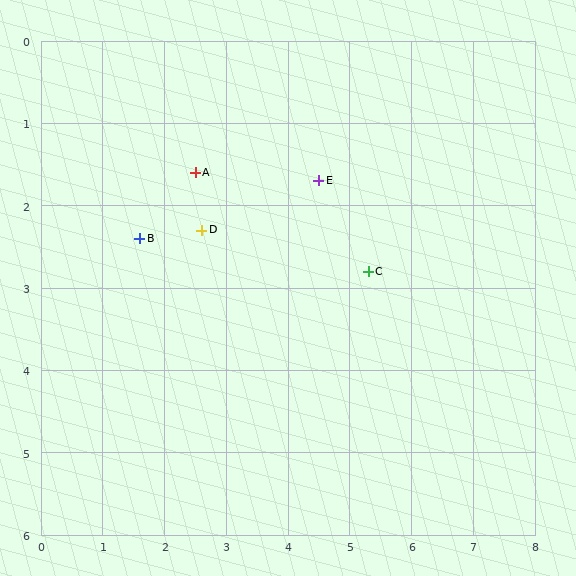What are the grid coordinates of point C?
Point C is at approximately (5.3, 2.8).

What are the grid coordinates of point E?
Point E is at approximately (4.5, 1.7).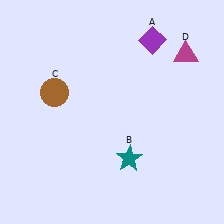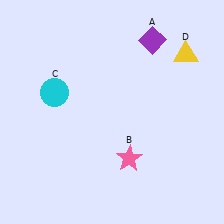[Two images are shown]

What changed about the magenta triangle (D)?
In Image 1, D is magenta. In Image 2, it changed to yellow.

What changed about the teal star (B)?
In Image 1, B is teal. In Image 2, it changed to pink.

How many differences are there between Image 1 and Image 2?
There are 3 differences between the two images.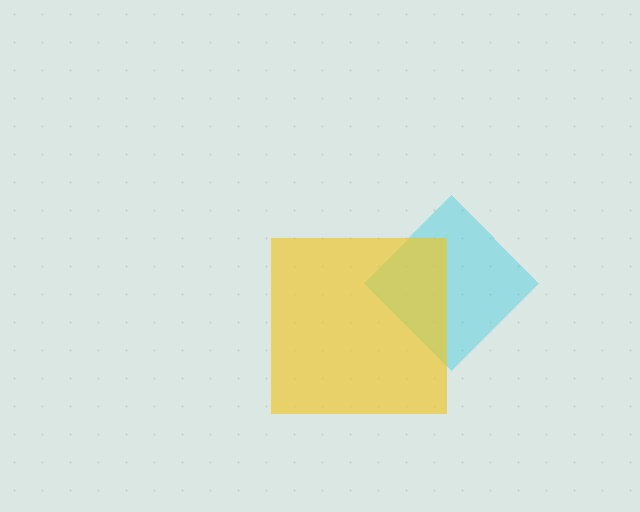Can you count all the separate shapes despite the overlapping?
Yes, there are 2 separate shapes.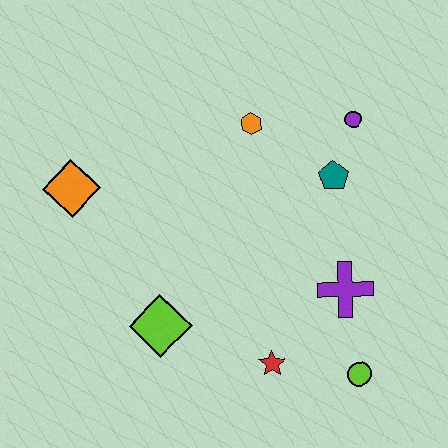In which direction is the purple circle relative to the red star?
The purple circle is above the red star.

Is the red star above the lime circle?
Yes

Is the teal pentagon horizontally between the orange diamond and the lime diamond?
No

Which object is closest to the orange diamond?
The lime diamond is closest to the orange diamond.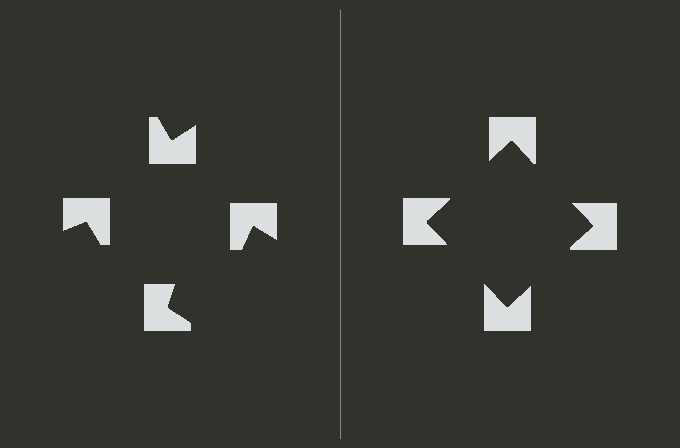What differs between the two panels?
The notched squares are positioned identically on both sides; only the wedge orientations differ. On the right they align to a square; on the left they are misaligned.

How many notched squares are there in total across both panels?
8 — 4 on each side.